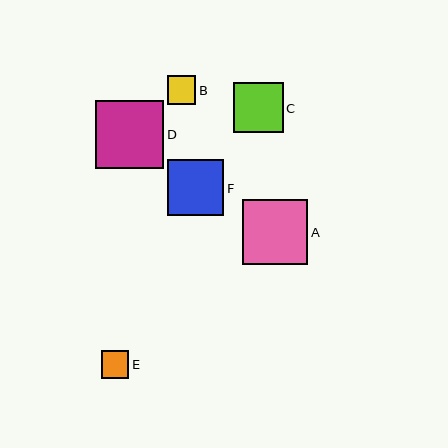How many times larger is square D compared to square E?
Square D is approximately 2.5 times the size of square E.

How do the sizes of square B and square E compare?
Square B and square E are approximately the same size.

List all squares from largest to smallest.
From largest to smallest: D, A, F, C, B, E.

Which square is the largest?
Square D is the largest with a size of approximately 68 pixels.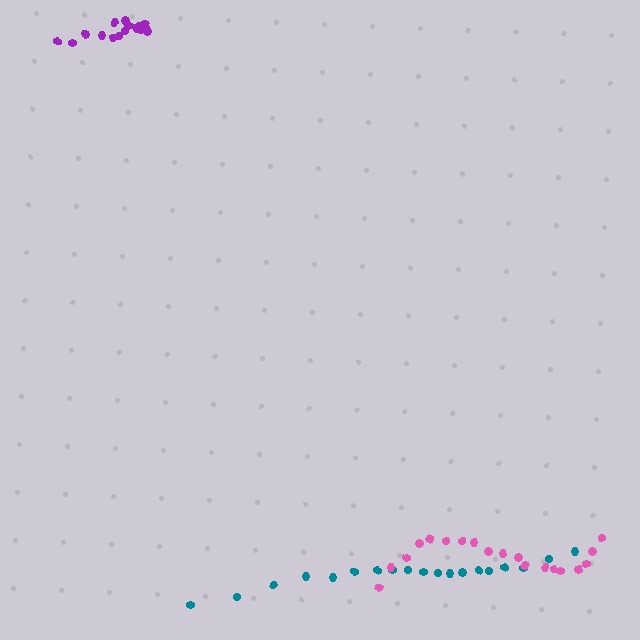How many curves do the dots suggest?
There are 3 distinct paths.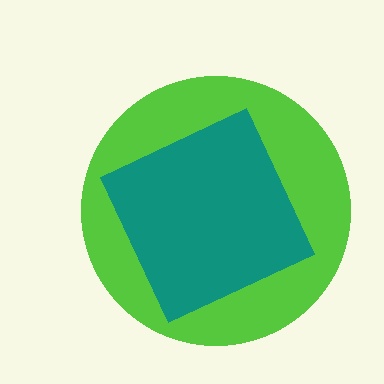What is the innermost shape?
The teal diamond.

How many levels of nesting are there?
2.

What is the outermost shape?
The lime circle.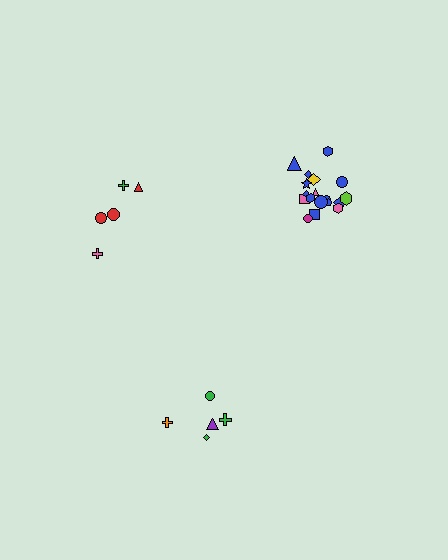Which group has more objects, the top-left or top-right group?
The top-right group.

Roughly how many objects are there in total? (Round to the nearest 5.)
Roughly 30 objects in total.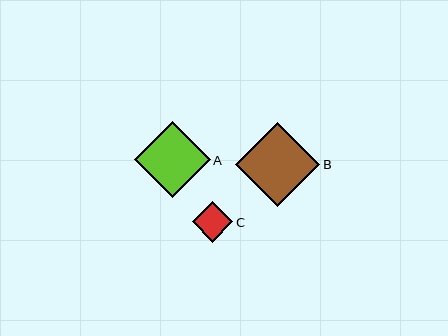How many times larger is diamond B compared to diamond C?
Diamond B is approximately 2.1 times the size of diamond C.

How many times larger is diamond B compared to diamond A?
Diamond B is approximately 1.1 times the size of diamond A.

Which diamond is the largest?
Diamond B is the largest with a size of approximately 85 pixels.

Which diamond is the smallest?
Diamond C is the smallest with a size of approximately 41 pixels.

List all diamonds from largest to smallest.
From largest to smallest: B, A, C.